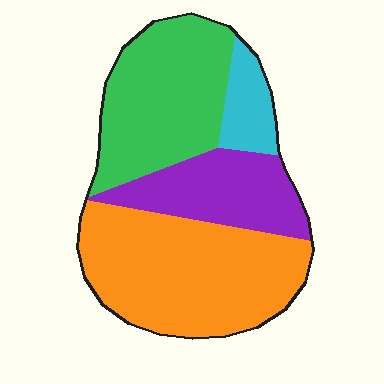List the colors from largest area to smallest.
From largest to smallest: orange, green, purple, cyan.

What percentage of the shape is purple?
Purple covers about 20% of the shape.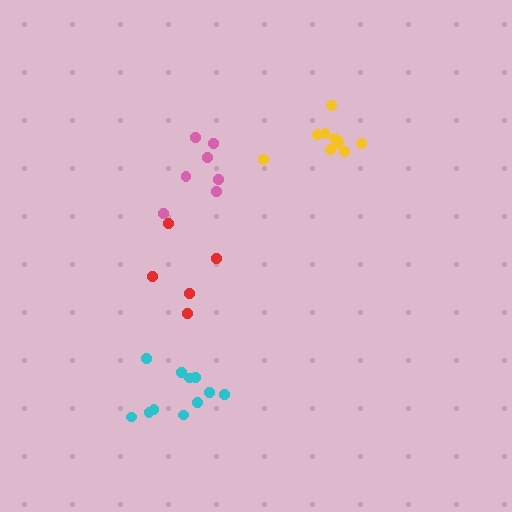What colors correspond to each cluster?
The clusters are colored: pink, cyan, yellow, red.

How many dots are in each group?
Group 1: 7 dots, Group 2: 11 dots, Group 3: 10 dots, Group 4: 5 dots (33 total).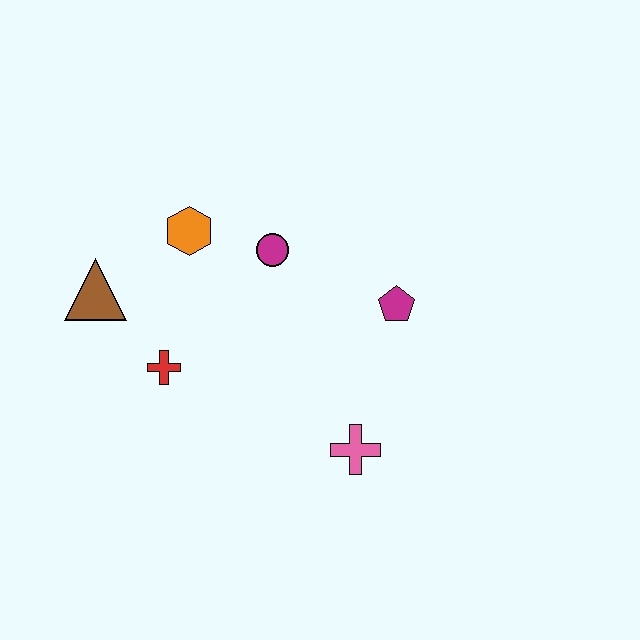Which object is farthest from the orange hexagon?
The pink cross is farthest from the orange hexagon.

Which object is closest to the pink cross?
The magenta pentagon is closest to the pink cross.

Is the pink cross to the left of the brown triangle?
No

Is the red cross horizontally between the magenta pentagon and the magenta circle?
No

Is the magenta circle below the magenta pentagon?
No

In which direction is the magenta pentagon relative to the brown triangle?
The magenta pentagon is to the right of the brown triangle.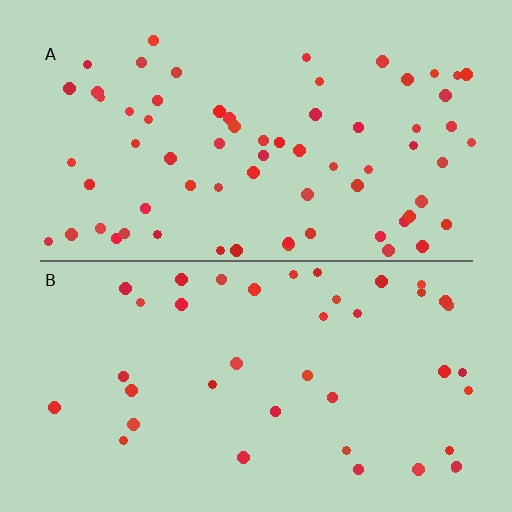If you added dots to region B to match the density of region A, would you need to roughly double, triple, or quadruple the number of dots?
Approximately double.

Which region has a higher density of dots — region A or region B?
A (the top).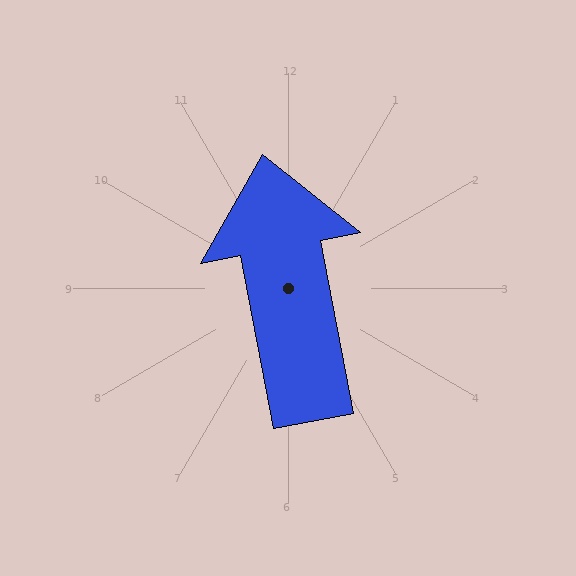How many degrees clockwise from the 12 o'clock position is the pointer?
Approximately 349 degrees.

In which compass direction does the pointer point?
North.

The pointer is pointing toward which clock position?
Roughly 12 o'clock.